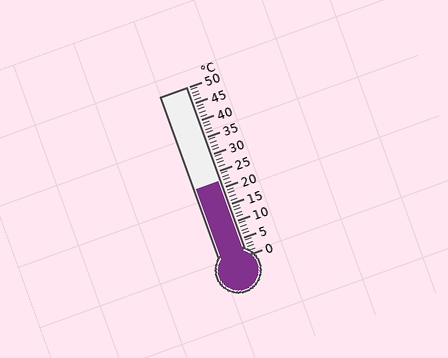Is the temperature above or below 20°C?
The temperature is above 20°C.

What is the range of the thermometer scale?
The thermometer scale ranges from 0°C to 50°C.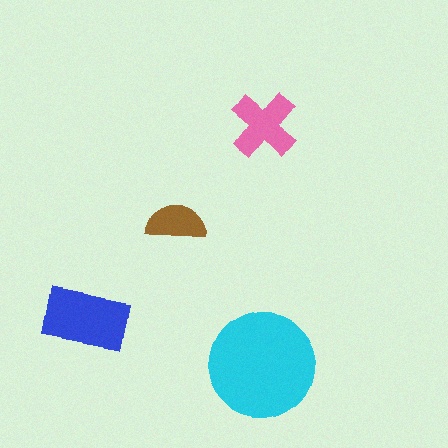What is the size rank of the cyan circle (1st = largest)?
1st.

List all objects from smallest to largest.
The brown semicircle, the pink cross, the blue rectangle, the cyan circle.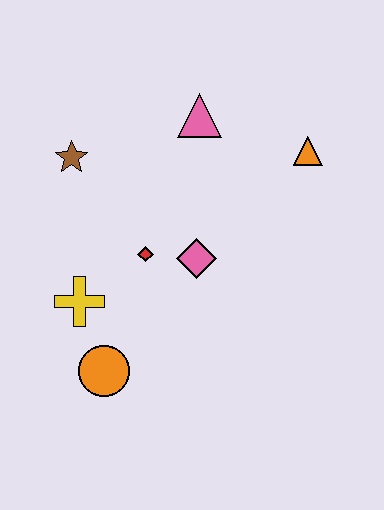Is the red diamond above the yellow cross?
Yes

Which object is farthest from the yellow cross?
The orange triangle is farthest from the yellow cross.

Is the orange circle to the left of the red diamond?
Yes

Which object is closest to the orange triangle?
The pink triangle is closest to the orange triangle.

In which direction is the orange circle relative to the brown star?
The orange circle is below the brown star.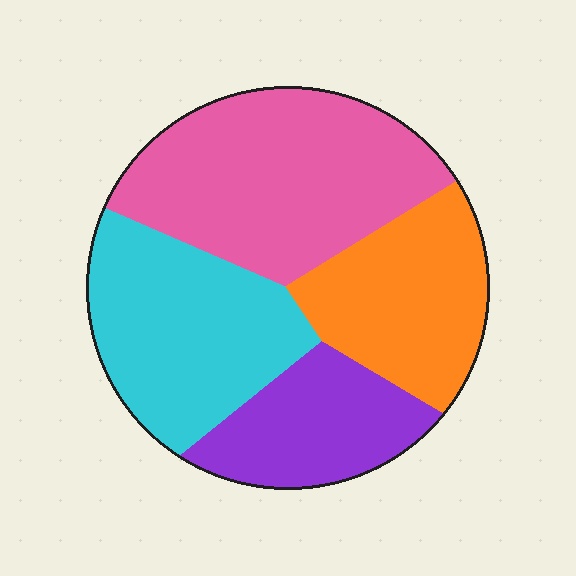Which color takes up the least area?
Purple, at roughly 15%.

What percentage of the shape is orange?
Orange covers around 20% of the shape.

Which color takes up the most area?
Pink, at roughly 35%.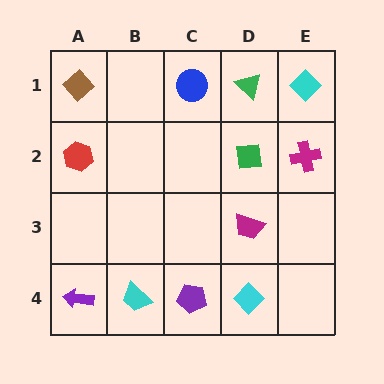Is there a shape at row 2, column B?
No, that cell is empty.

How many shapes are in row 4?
4 shapes.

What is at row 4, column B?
A cyan trapezoid.